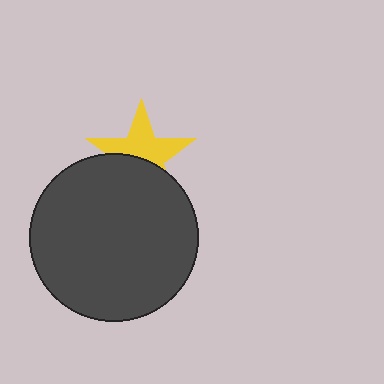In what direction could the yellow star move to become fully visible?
The yellow star could move up. That would shift it out from behind the dark gray circle entirely.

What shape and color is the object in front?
The object in front is a dark gray circle.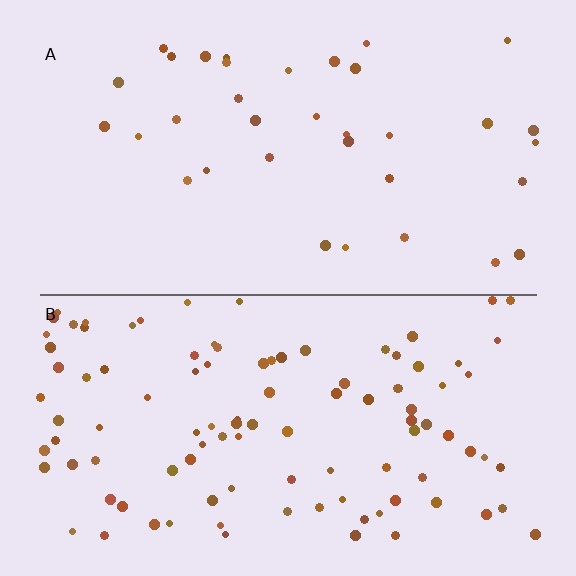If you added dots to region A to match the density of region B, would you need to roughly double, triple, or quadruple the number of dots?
Approximately triple.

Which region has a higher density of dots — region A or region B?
B (the bottom).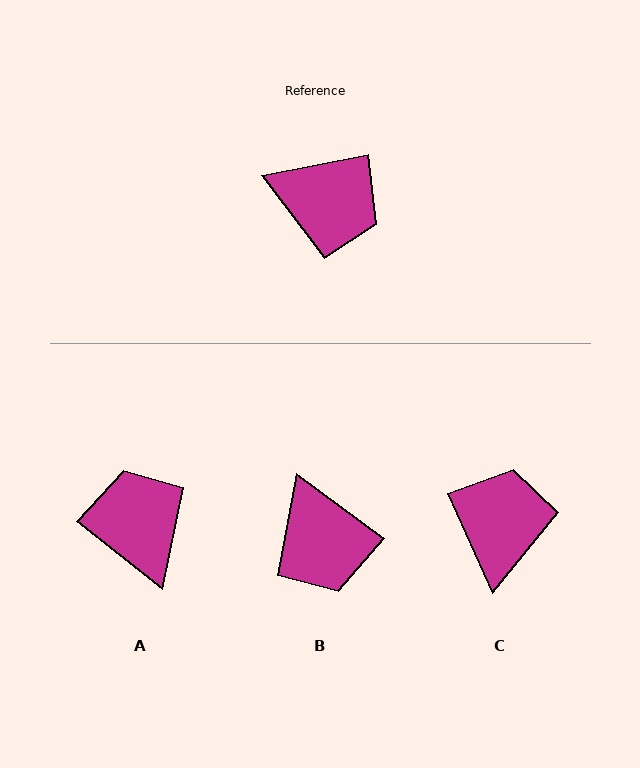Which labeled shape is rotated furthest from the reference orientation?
A, about 131 degrees away.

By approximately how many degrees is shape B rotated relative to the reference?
Approximately 48 degrees clockwise.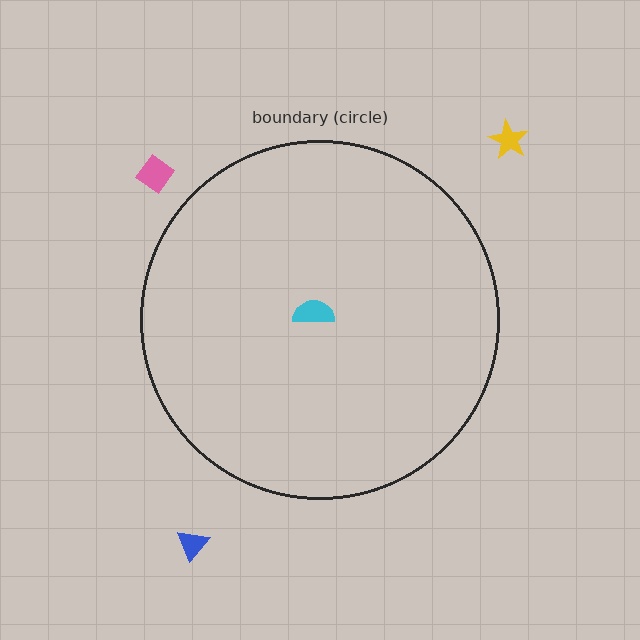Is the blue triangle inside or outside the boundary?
Outside.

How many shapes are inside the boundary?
1 inside, 3 outside.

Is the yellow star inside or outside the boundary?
Outside.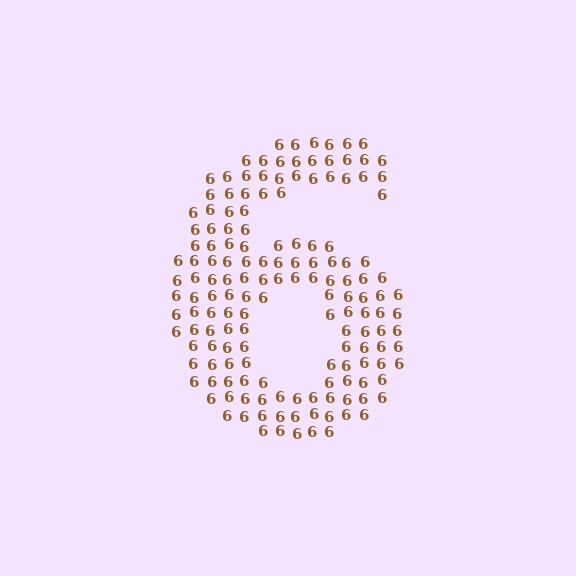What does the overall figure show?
The overall figure shows the digit 6.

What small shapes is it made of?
It is made of small digit 6's.